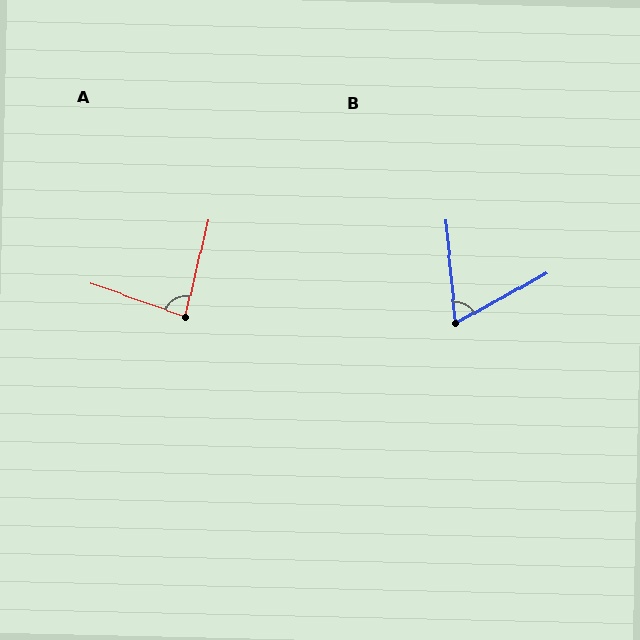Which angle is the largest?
A, at approximately 84 degrees.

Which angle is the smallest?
B, at approximately 66 degrees.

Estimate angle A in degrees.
Approximately 84 degrees.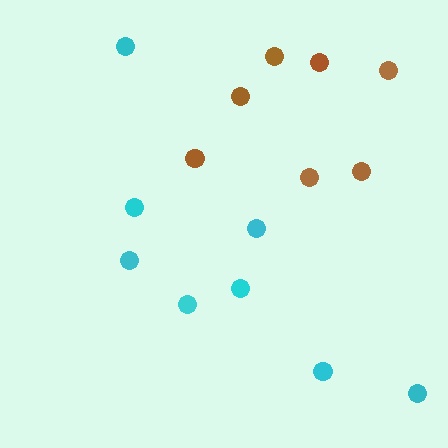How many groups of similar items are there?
There are 2 groups: one group of cyan circles (8) and one group of brown circles (7).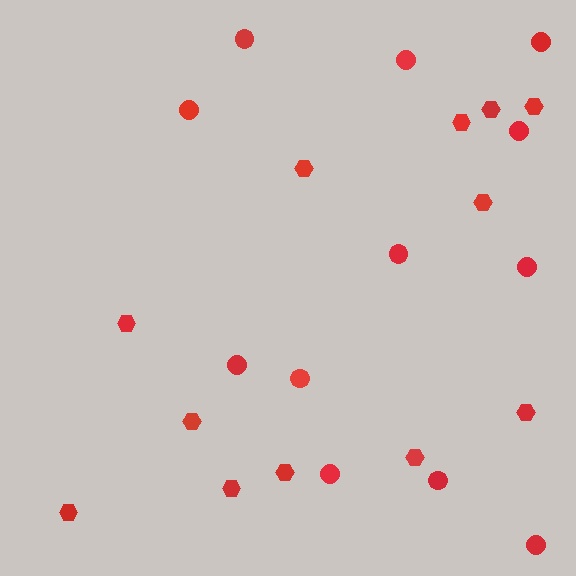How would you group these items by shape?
There are 2 groups: one group of hexagons (12) and one group of circles (12).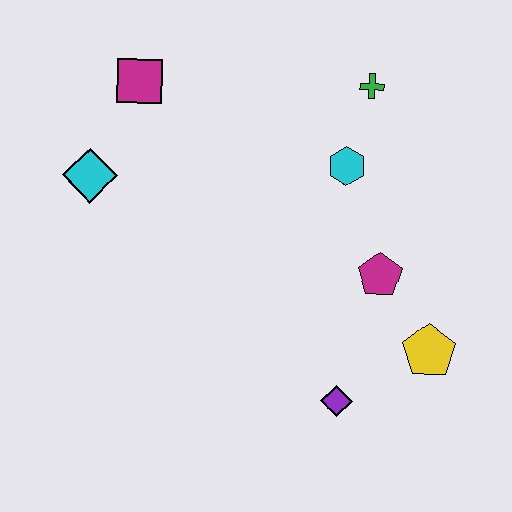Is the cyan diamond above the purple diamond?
Yes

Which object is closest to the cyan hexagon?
The green cross is closest to the cyan hexagon.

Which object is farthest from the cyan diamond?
The yellow pentagon is farthest from the cyan diamond.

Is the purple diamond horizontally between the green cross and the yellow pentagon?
No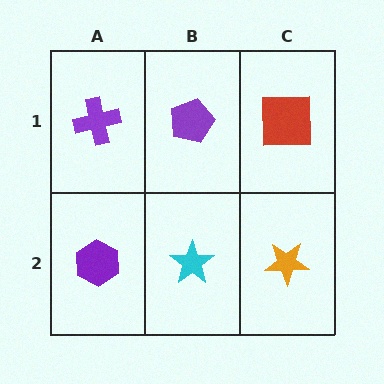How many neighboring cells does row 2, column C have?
2.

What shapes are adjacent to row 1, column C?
An orange star (row 2, column C), a purple pentagon (row 1, column B).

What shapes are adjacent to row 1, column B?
A cyan star (row 2, column B), a purple cross (row 1, column A), a red square (row 1, column C).